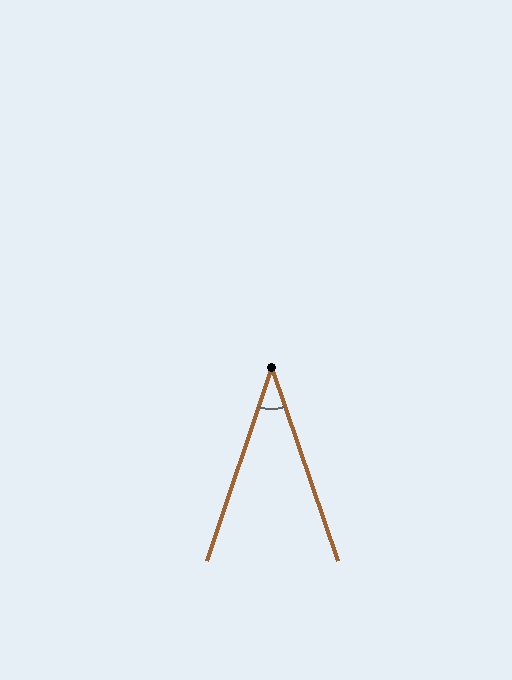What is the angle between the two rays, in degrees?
Approximately 37 degrees.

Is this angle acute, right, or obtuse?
It is acute.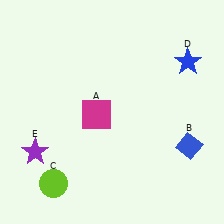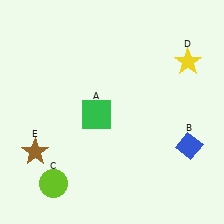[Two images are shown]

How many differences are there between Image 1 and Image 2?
There are 3 differences between the two images.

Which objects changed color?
A changed from magenta to green. D changed from blue to yellow. E changed from purple to brown.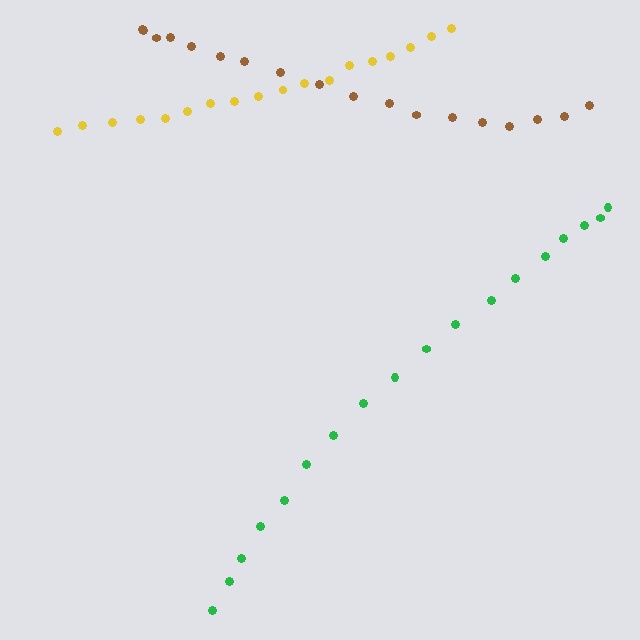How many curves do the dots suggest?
There are 3 distinct paths.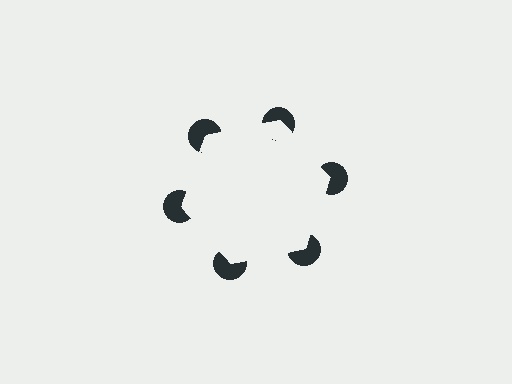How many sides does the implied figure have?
6 sides.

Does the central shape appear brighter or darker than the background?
It typically appears slightly brighter than the background, even though no actual brightness change is drawn.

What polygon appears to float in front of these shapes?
An illusory hexagon — its edges are inferred from the aligned wedge cuts in the pac-man discs, not physically drawn.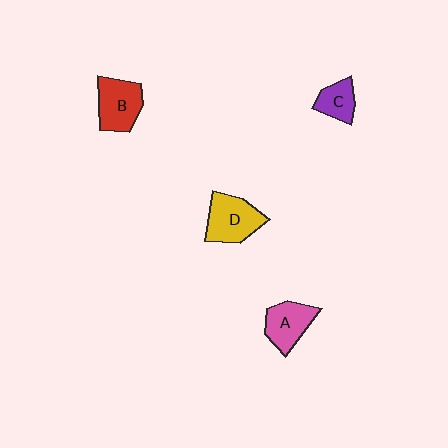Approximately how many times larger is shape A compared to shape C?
Approximately 1.5 times.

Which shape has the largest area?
Shape D (yellow).